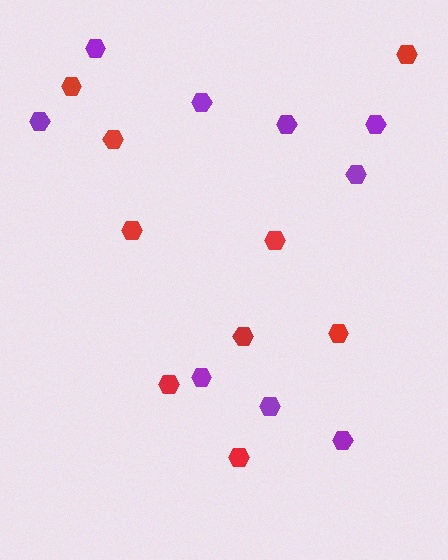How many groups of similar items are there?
There are 2 groups: one group of purple hexagons (9) and one group of red hexagons (9).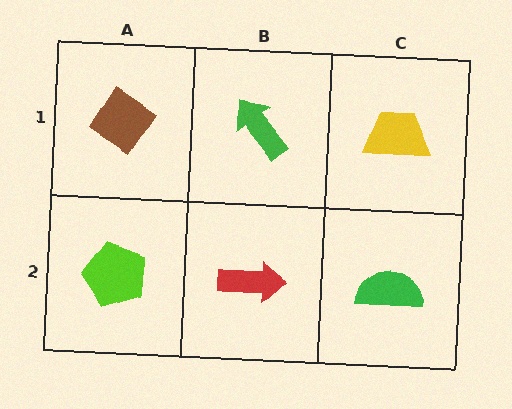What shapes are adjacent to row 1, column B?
A red arrow (row 2, column B), a brown diamond (row 1, column A), a yellow trapezoid (row 1, column C).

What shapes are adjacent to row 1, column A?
A lime pentagon (row 2, column A), a green arrow (row 1, column B).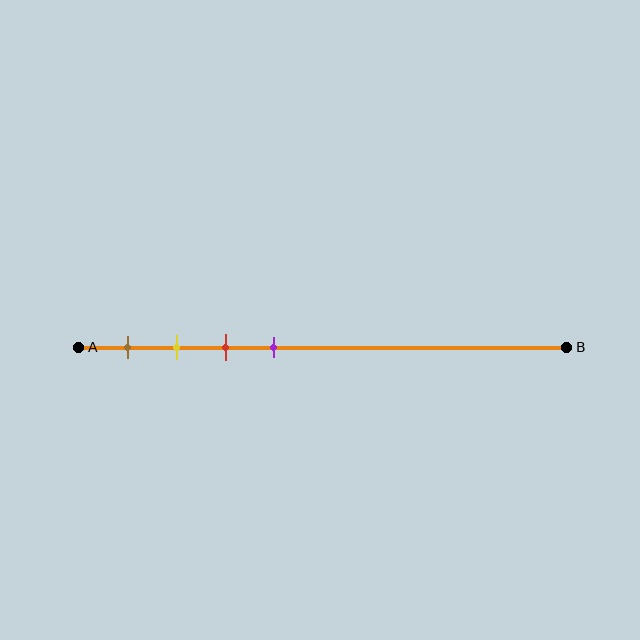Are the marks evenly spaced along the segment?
Yes, the marks are approximately evenly spaced.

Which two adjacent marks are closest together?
The yellow and red marks are the closest adjacent pair.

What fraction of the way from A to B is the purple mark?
The purple mark is approximately 40% (0.4) of the way from A to B.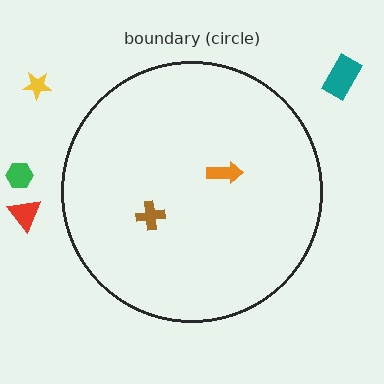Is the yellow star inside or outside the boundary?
Outside.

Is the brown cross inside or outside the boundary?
Inside.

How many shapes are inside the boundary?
2 inside, 4 outside.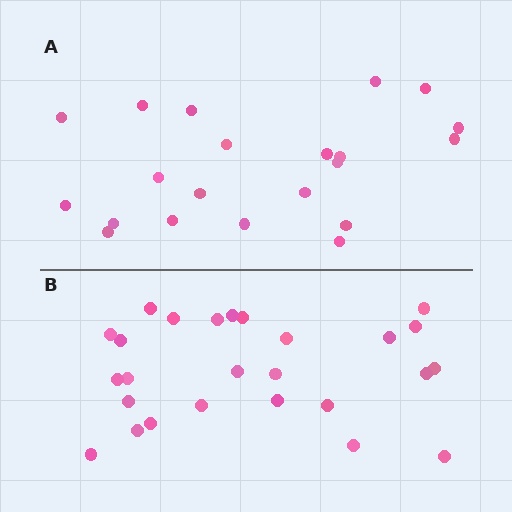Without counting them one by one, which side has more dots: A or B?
Region B (the bottom region) has more dots.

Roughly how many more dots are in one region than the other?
Region B has about 5 more dots than region A.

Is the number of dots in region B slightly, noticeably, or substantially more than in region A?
Region B has only slightly more — the two regions are fairly close. The ratio is roughly 1.2 to 1.